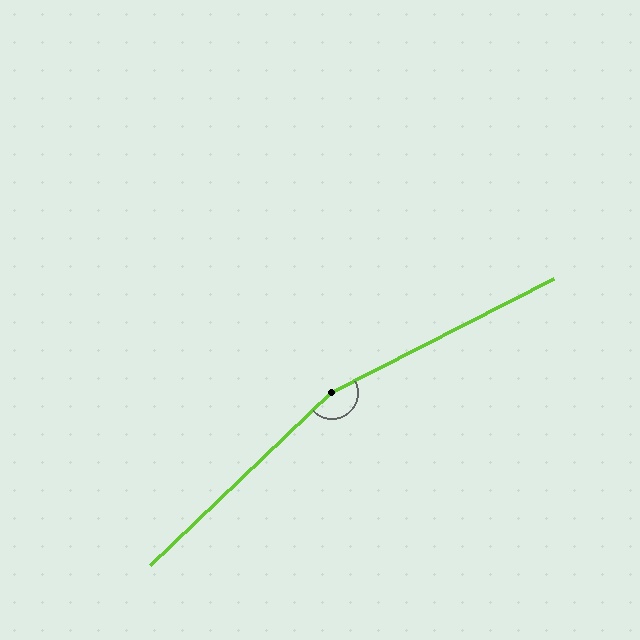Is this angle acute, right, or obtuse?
It is obtuse.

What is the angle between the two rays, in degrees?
Approximately 164 degrees.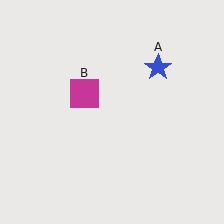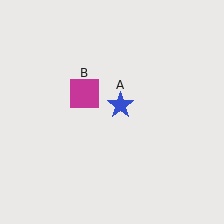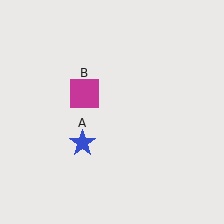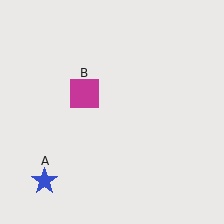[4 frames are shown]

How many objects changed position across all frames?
1 object changed position: blue star (object A).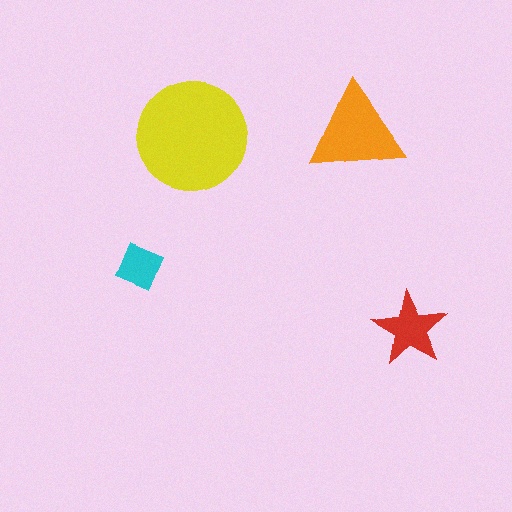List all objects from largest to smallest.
The yellow circle, the orange triangle, the red star, the cyan square.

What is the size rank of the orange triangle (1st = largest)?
2nd.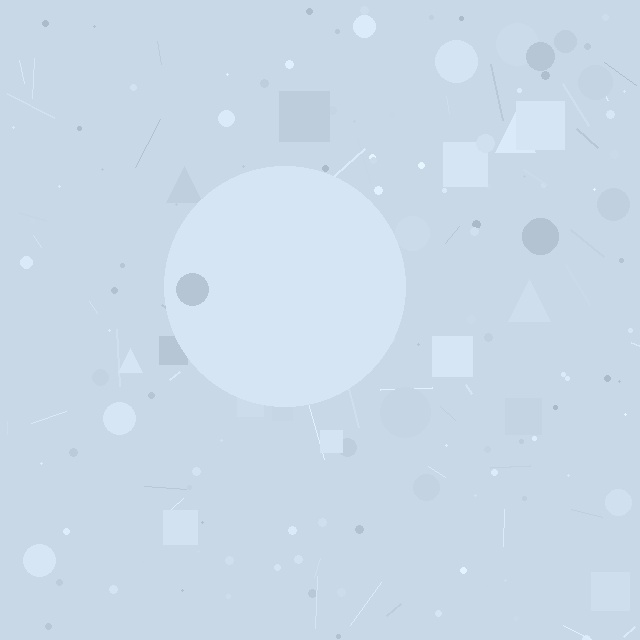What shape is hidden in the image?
A circle is hidden in the image.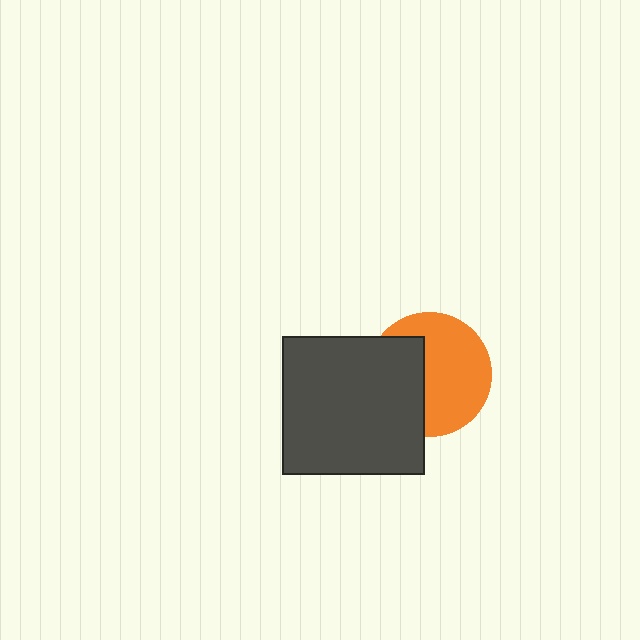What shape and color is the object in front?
The object in front is a dark gray rectangle.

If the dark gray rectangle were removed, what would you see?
You would see the complete orange circle.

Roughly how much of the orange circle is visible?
About half of it is visible (roughly 60%).